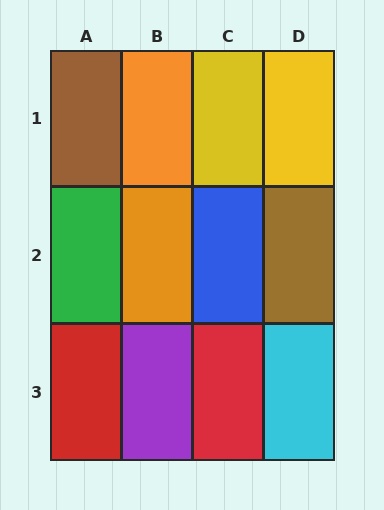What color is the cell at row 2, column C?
Blue.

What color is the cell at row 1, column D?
Yellow.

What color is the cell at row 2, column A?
Green.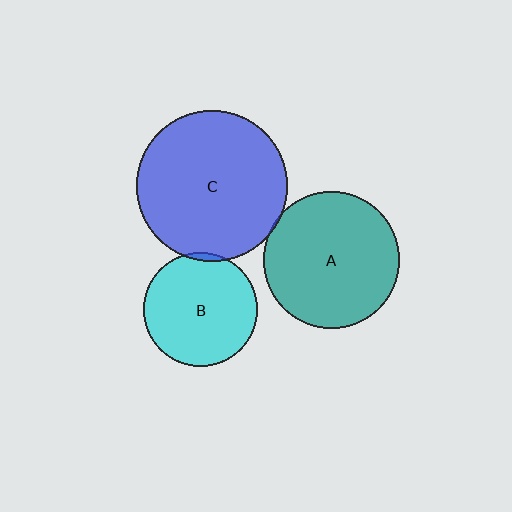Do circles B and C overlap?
Yes.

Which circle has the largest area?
Circle C (blue).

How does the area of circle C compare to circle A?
Approximately 1.2 times.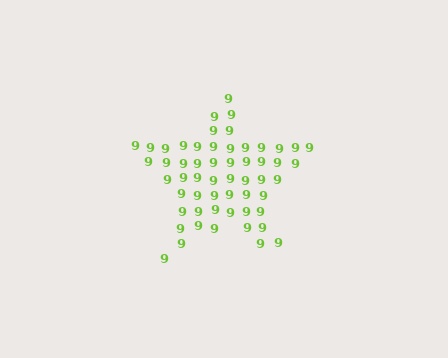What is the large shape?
The large shape is a star.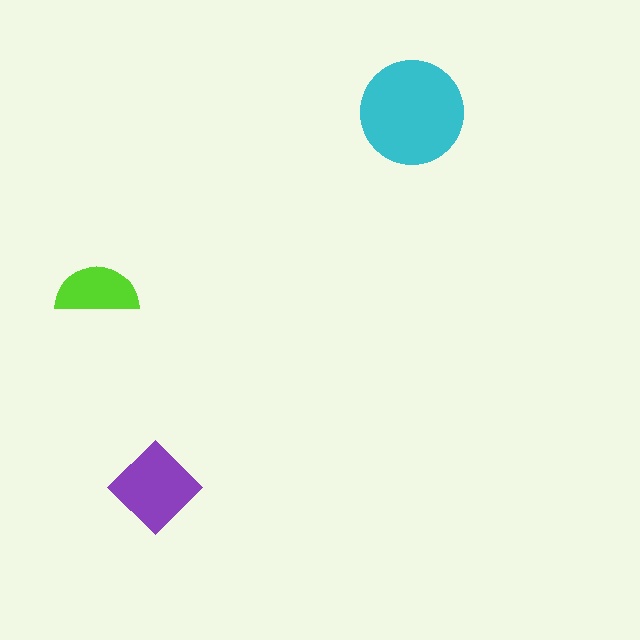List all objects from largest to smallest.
The cyan circle, the purple diamond, the lime semicircle.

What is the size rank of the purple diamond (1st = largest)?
2nd.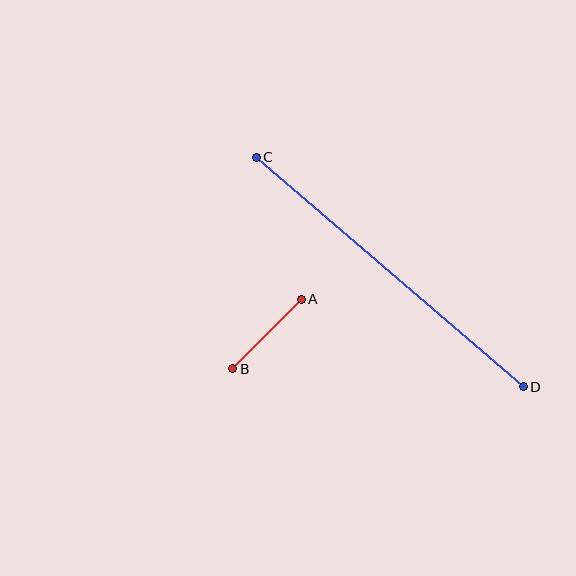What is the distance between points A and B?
The distance is approximately 98 pixels.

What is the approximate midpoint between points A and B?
The midpoint is at approximately (267, 334) pixels.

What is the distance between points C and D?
The distance is approximately 352 pixels.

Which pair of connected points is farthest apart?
Points C and D are farthest apart.